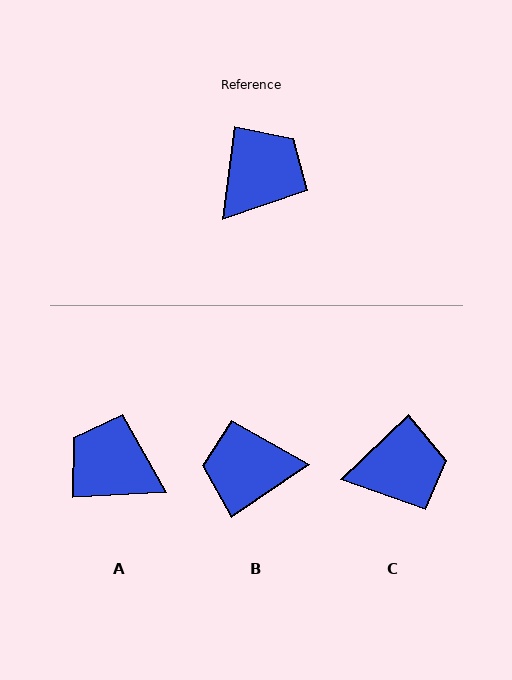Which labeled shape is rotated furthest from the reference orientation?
B, about 131 degrees away.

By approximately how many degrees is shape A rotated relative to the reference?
Approximately 100 degrees counter-clockwise.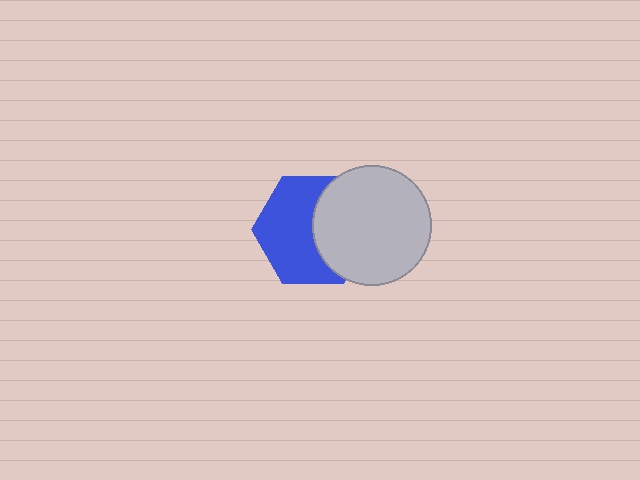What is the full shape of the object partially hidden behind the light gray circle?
The partially hidden object is a blue hexagon.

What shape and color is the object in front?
The object in front is a light gray circle.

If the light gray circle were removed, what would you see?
You would see the complete blue hexagon.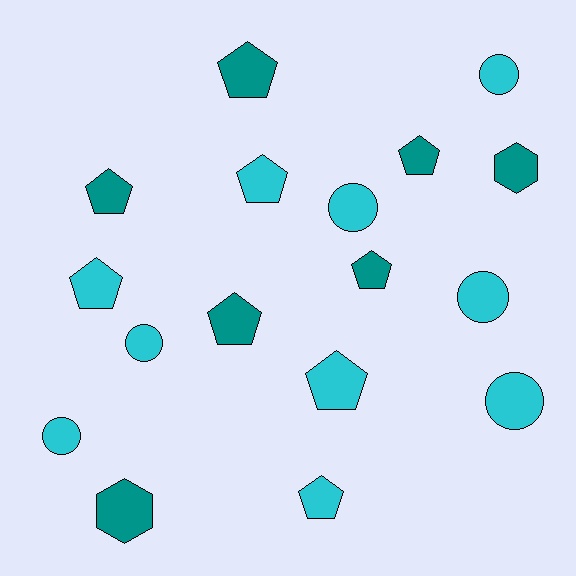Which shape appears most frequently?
Pentagon, with 9 objects.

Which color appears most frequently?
Cyan, with 10 objects.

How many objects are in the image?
There are 17 objects.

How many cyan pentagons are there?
There are 4 cyan pentagons.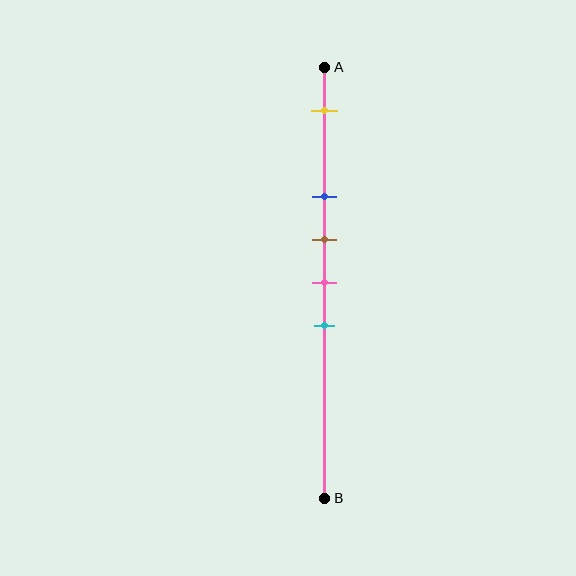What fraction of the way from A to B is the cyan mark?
The cyan mark is approximately 60% (0.6) of the way from A to B.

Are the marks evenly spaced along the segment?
No, the marks are not evenly spaced.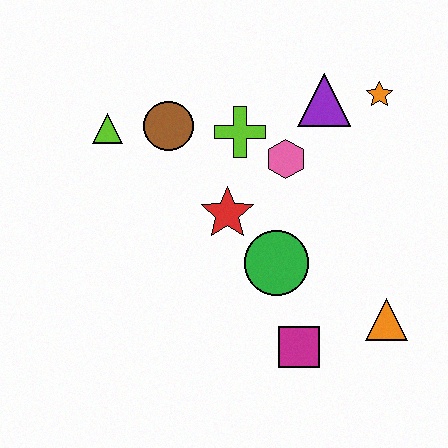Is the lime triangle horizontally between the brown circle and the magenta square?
No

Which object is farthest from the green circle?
The lime triangle is farthest from the green circle.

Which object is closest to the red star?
The green circle is closest to the red star.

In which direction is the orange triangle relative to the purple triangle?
The orange triangle is below the purple triangle.